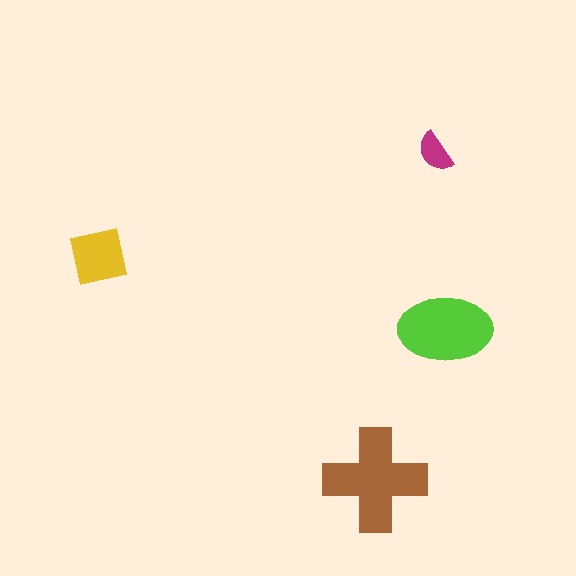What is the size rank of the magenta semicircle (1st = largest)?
4th.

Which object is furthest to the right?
The lime ellipse is rightmost.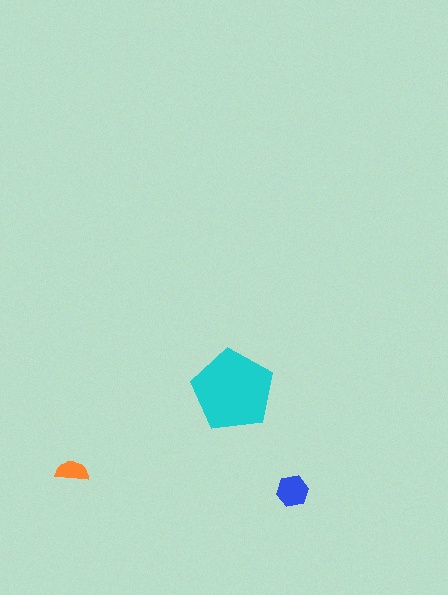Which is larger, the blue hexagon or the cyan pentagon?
The cyan pentagon.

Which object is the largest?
The cyan pentagon.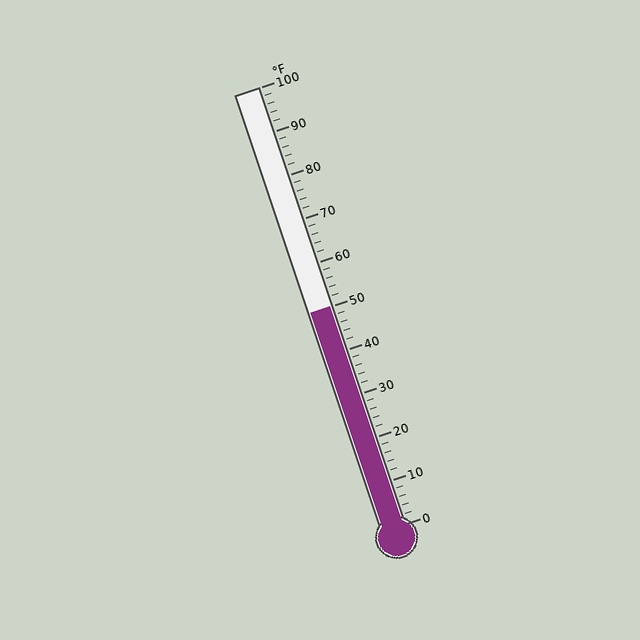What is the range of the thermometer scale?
The thermometer scale ranges from 0°F to 100°F.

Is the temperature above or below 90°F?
The temperature is below 90°F.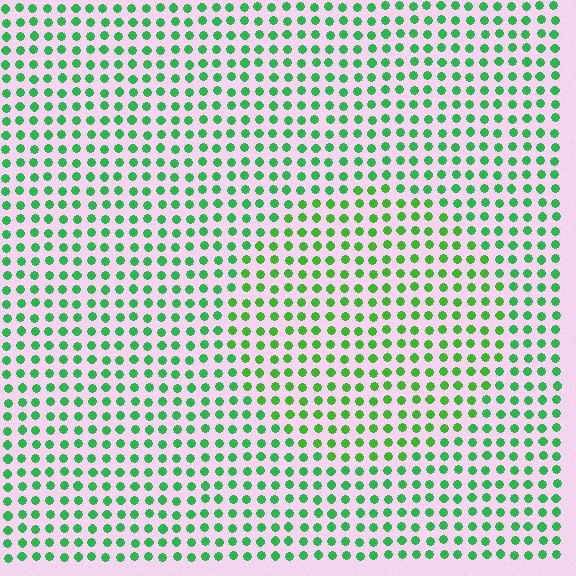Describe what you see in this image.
The image is filled with small green elements in a uniform arrangement. A circle-shaped region is visible where the elements are tinted to a slightly different hue, forming a subtle color boundary.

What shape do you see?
I see a circle.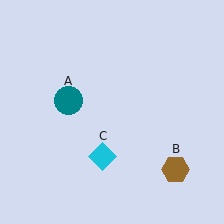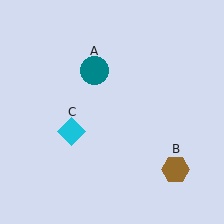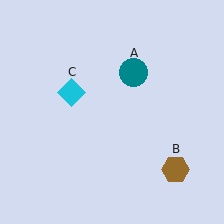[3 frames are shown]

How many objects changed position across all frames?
2 objects changed position: teal circle (object A), cyan diamond (object C).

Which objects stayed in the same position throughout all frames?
Brown hexagon (object B) remained stationary.